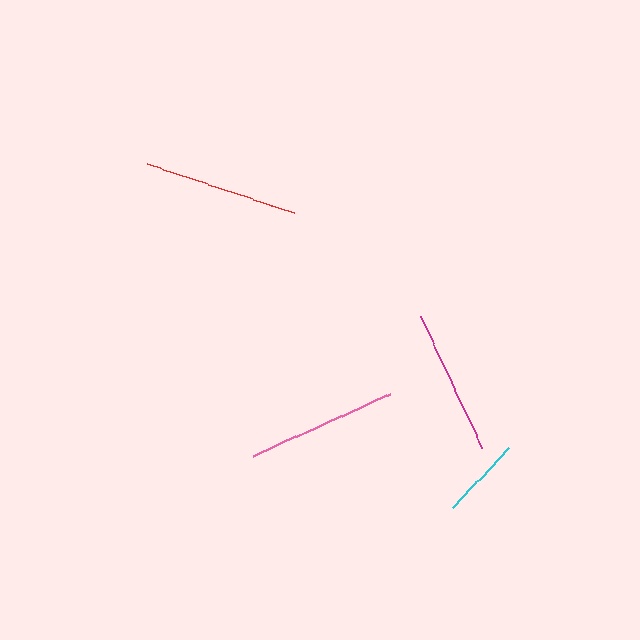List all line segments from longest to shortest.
From longest to shortest: red, pink, magenta, cyan.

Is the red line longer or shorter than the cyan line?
The red line is longer than the cyan line.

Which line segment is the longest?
The red line is the longest at approximately 155 pixels.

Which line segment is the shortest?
The cyan line is the shortest at approximately 82 pixels.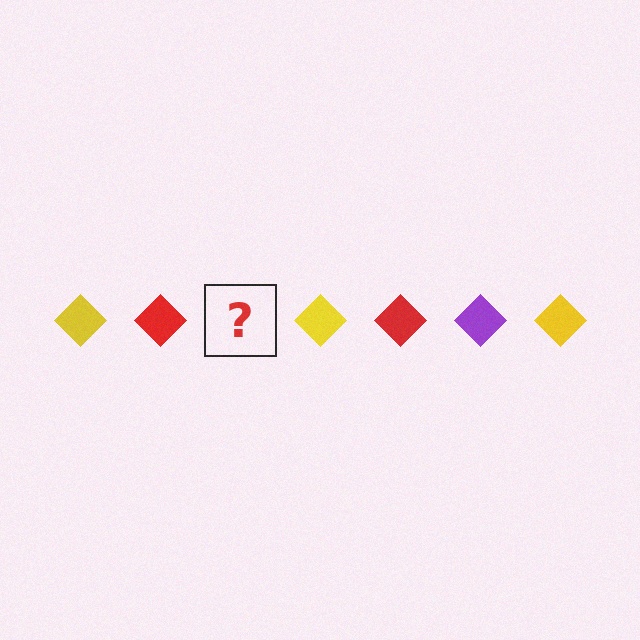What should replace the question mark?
The question mark should be replaced with a purple diamond.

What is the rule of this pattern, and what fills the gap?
The rule is that the pattern cycles through yellow, red, purple diamonds. The gap should be filled with a purple diamond.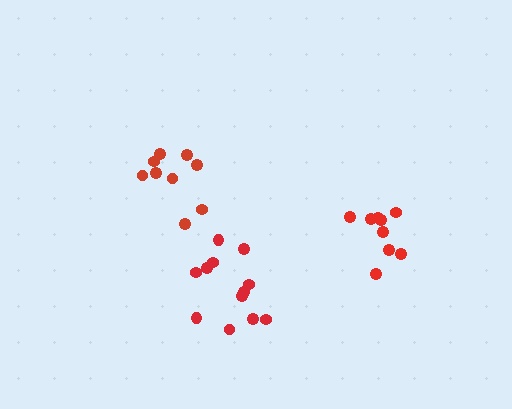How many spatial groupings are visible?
There are 3 spatial groupings.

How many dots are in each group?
Group 1: 12 dots, Group 2: 9 dots, Group 3: 9 dots (30 total).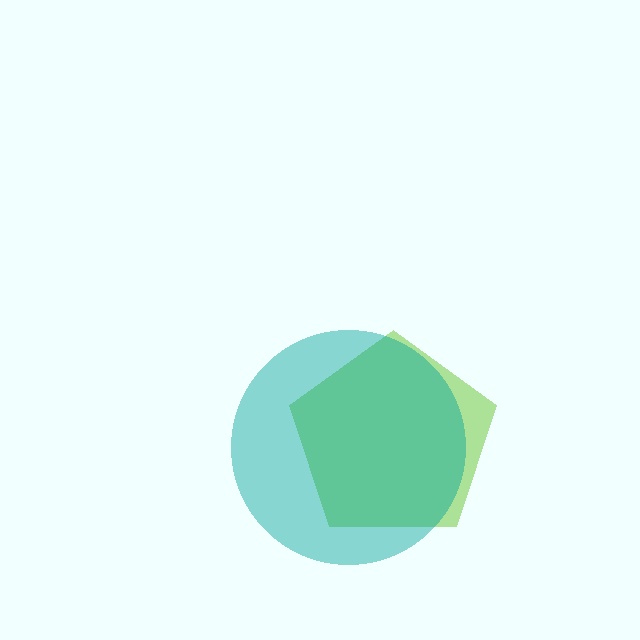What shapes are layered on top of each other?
The layered shapes are: a lime pentagon, a teal circle.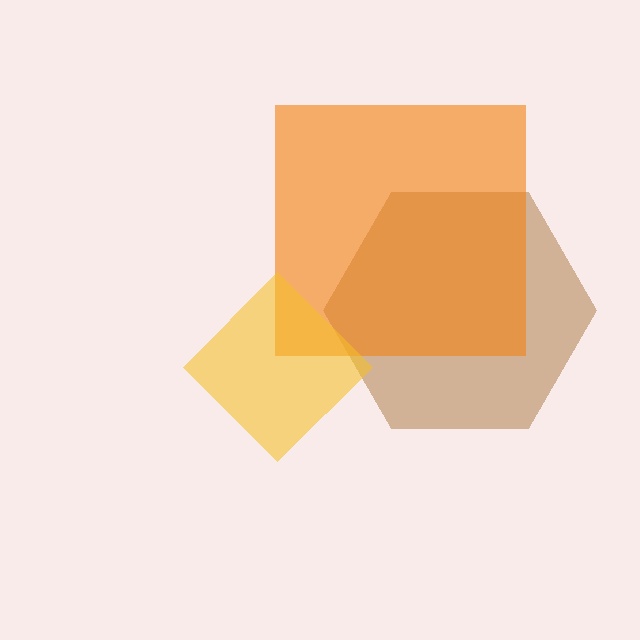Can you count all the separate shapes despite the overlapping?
Yes, there are 3 separate shapes.